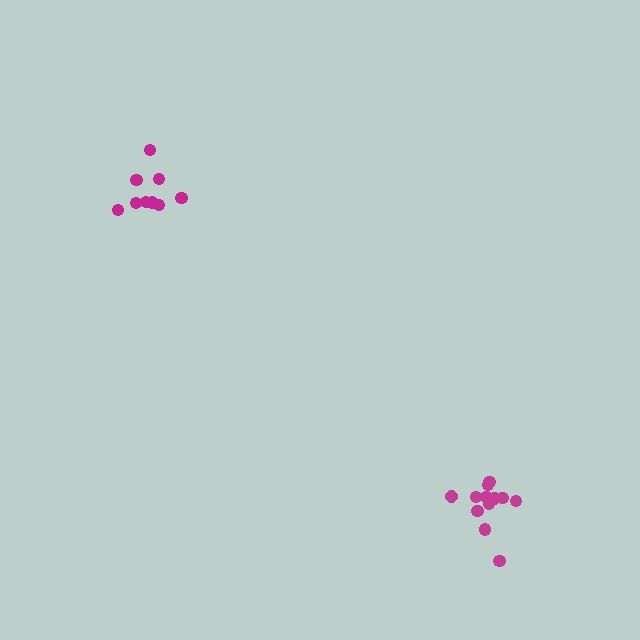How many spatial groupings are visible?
There are 2 spatial groupings.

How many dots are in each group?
Group 1: 12 dots, Group 2: 9 dots (21 total).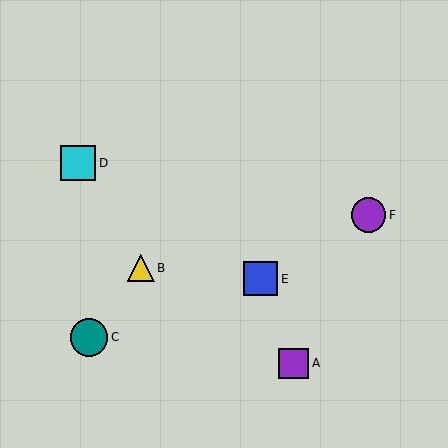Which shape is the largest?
The teal circle (labeled C) is the largest.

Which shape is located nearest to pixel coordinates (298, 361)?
The purple square (labeled A) at (293, 363) is nearest to that location.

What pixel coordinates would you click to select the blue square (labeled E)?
Click at (261, 279) to select the blue square E.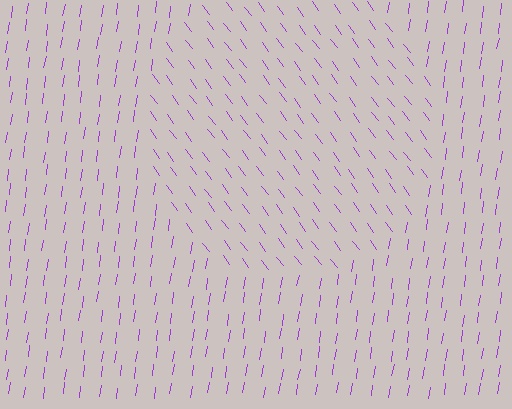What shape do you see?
I see a circle.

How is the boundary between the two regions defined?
The boundary is defined purely by a change in line orientation (approximately 45 degrees difference). All lines are the same color and thickness.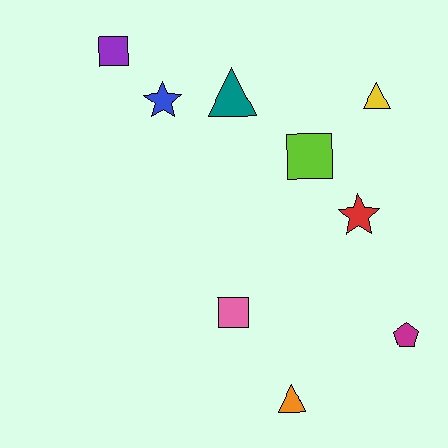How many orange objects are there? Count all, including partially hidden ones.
There is 1 orange object.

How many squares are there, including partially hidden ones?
There are 3 squares.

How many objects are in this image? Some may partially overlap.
There are 9 objects.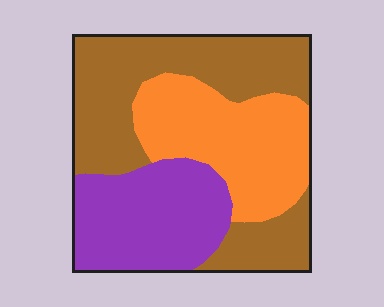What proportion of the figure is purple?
Purple takes up between a sixth and a third of the figure.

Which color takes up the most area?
Brown, at roughly 45%.